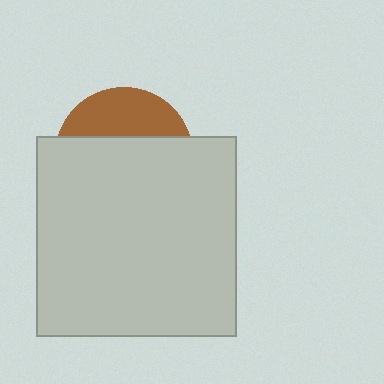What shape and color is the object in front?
The object in front is a light gray square.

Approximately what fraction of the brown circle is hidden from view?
Roughly 68% of the brown circle is hidden behind the light gray square.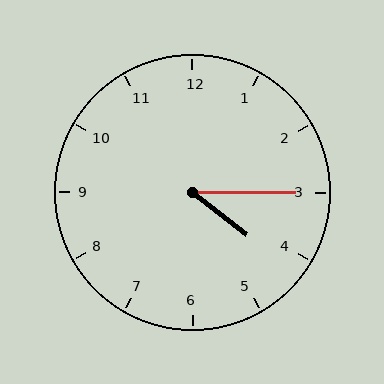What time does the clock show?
4:15.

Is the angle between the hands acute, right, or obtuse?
It is acute.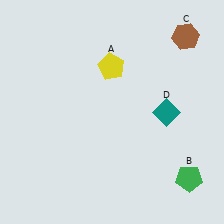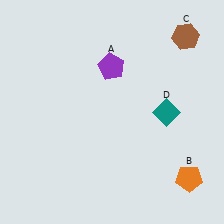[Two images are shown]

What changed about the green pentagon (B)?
In Image 1, B is green. In Image 2, it changed to orange.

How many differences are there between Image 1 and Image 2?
There are 2 differences between the two images.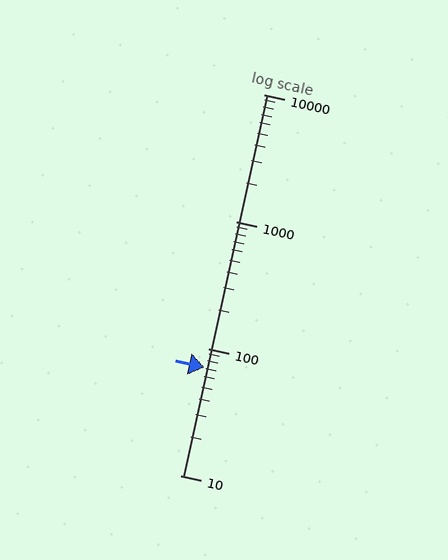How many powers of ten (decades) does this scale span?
The scale spans 3 decades, from 10 to 10000.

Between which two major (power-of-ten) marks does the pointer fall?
The pointer is between 10 and 100.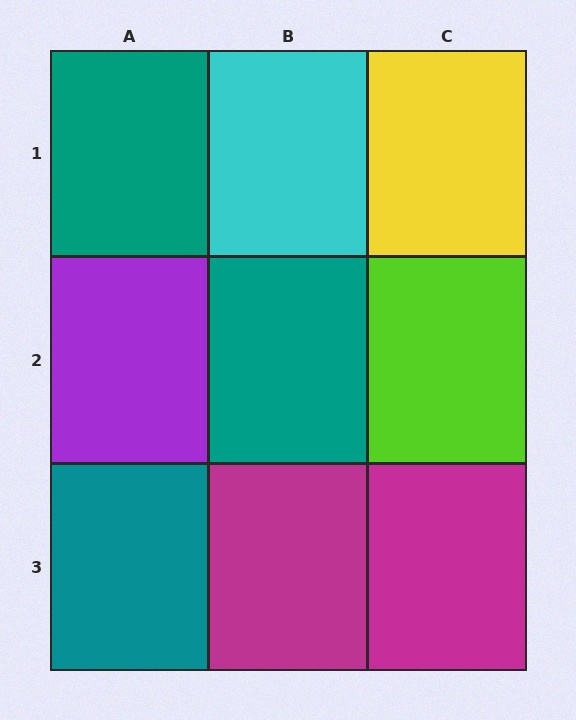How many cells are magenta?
2 cells are magenta.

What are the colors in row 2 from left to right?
Purple, teal, lime.